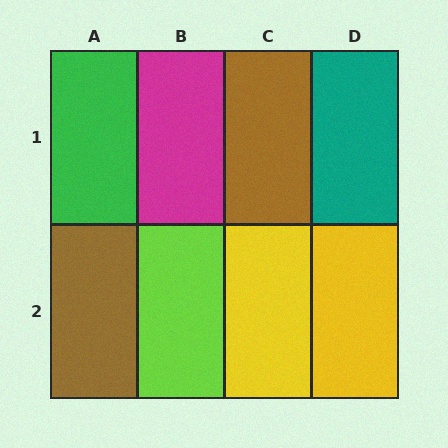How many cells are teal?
1 cell is teal.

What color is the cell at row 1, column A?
Green.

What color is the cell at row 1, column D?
Teal.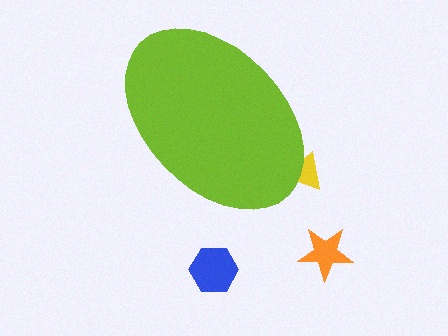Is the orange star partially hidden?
No, the orange star is fully visible.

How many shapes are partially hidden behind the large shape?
1 shape is partially hidden.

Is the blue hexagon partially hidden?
No, the blue hexagon is fully visible.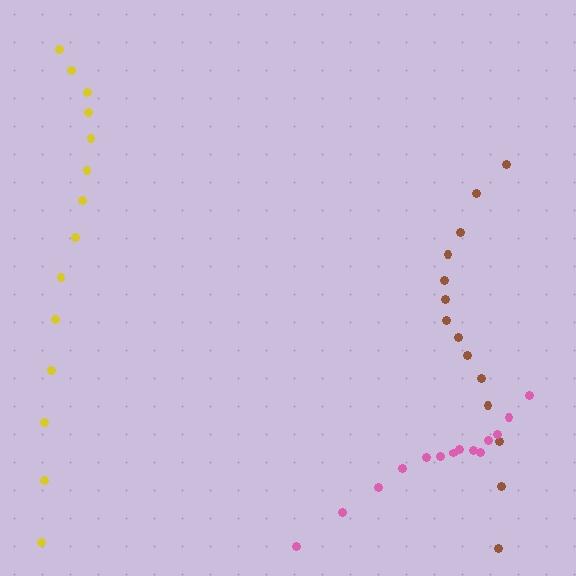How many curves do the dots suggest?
There are 3 distinct paths.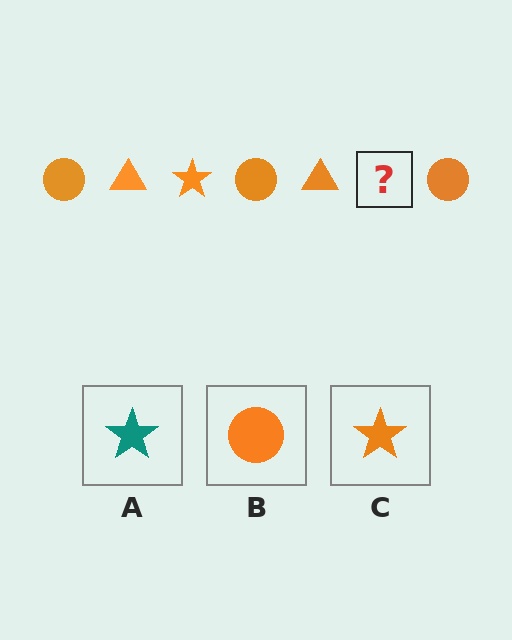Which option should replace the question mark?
Option C.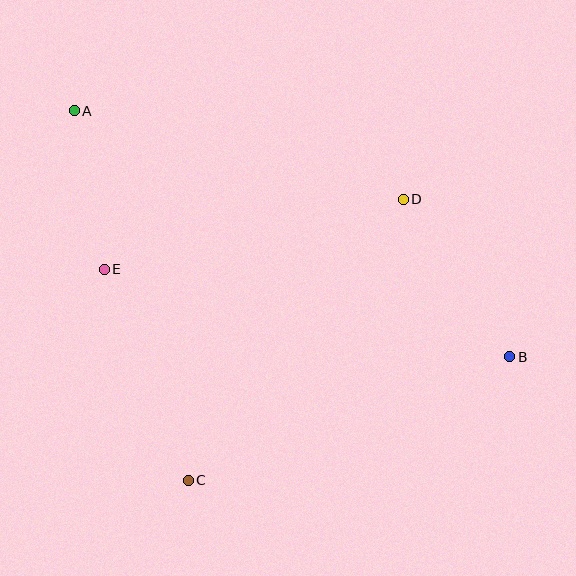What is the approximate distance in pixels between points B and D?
The distance between B and D is approximately 190 pixels.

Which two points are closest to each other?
Points A and E are closest to each other.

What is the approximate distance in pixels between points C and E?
The distance between C and E is approximately 227 pixels.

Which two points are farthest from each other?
Points A and B are farthest from each other.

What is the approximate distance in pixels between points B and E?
The distance between B and E is approximately 415 pixels.